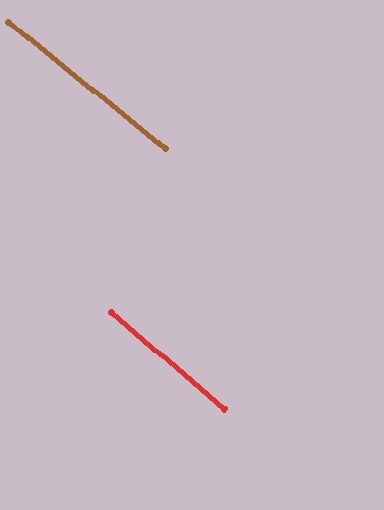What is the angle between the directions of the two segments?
Approximately 2 degrees.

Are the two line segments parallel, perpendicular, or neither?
Parallel — their directions differ by only 1.6°.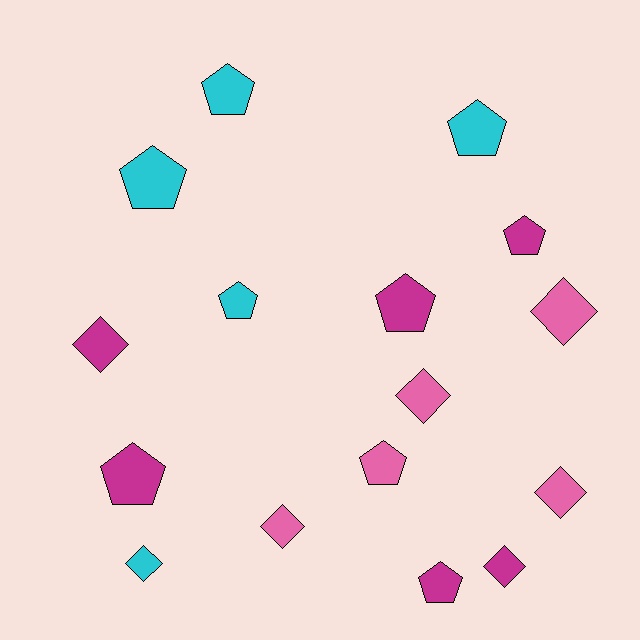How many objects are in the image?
There are 16 objects.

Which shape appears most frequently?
Pentagon, with 9 objects.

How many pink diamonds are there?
There are 4 pink diamonds.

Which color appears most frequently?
Magenta, with 6 objects.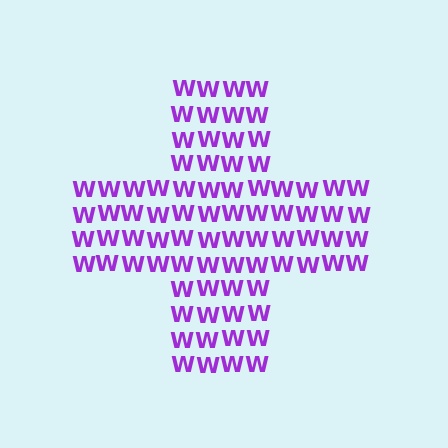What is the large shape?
The large shape is a cross.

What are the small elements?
The small elements are letter W's.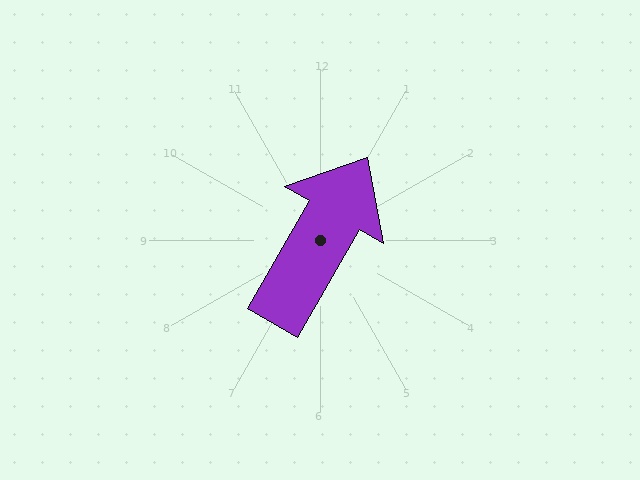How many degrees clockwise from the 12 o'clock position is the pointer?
Approximately 30 degrees.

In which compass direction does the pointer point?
Northeast.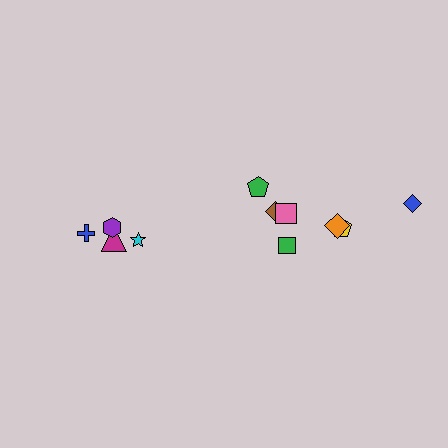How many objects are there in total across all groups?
There are 11 objects.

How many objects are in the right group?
There are 7 objects.